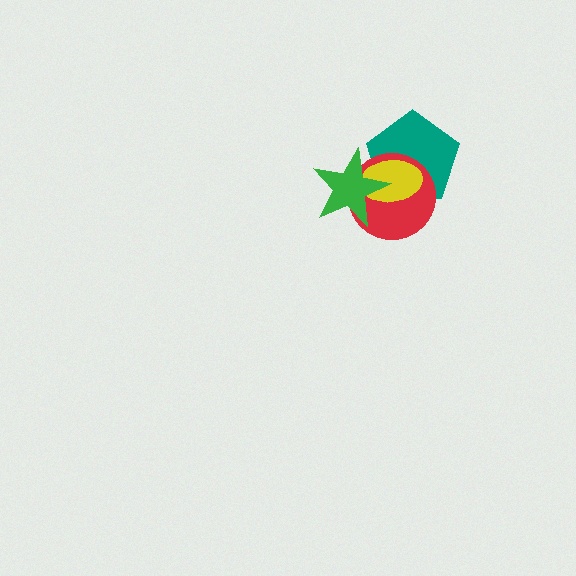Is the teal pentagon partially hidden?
Yes, it is partially covered by another shape.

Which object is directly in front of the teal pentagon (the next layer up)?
The red circle is directly in front of the teal pentagon.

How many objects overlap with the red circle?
3 objects overlap with the red circle.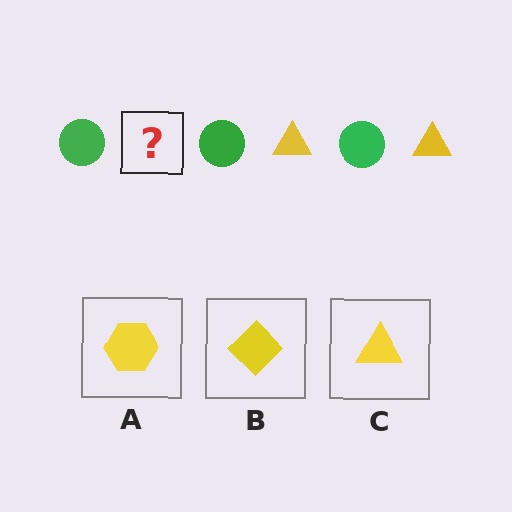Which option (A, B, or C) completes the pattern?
C.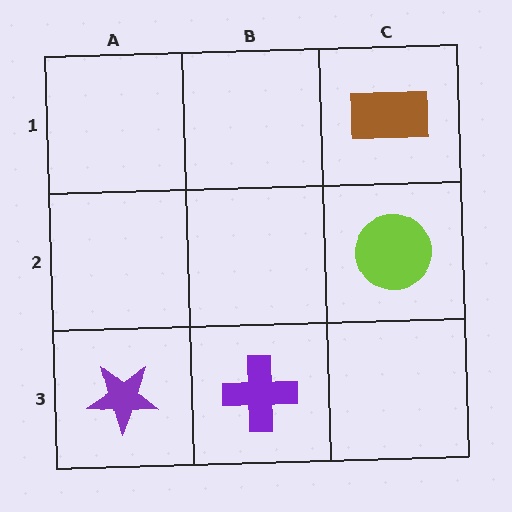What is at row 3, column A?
A purple star.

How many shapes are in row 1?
1 shape.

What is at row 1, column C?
A brown rectangle.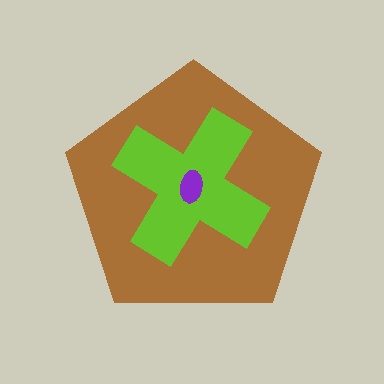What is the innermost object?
The purple ellipse.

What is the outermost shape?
The brown pentagon.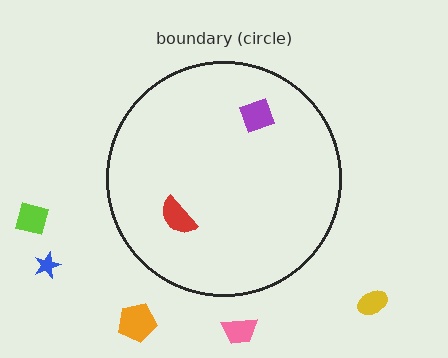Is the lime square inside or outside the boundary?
Outside.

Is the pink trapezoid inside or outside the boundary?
Outside.